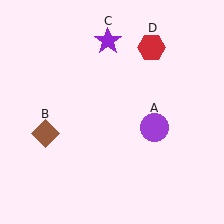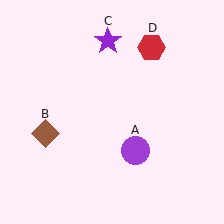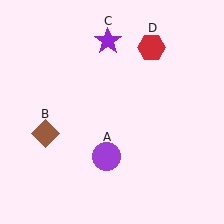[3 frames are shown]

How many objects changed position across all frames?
1 object changed position: purple circle (object A).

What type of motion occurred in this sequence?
The purple circle (object A) rotated clockwise around the center of the scene.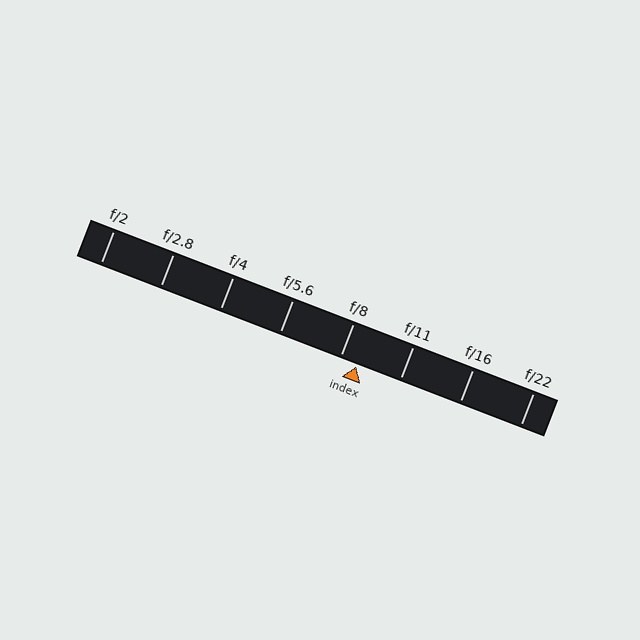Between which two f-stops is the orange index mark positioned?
The index mark is between f/8 and f/11.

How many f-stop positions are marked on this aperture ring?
There are 8 f-stop positions marked.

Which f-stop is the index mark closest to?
The index mark is closest to f/8.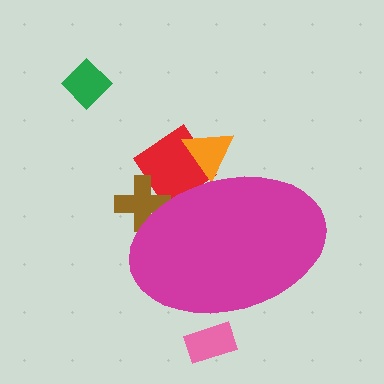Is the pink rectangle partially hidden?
Yes, the pink rectangle is partially hidden behind the magenta ellipse.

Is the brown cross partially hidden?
Yes, the brown cross is partially hidden behind the magenta ellipse.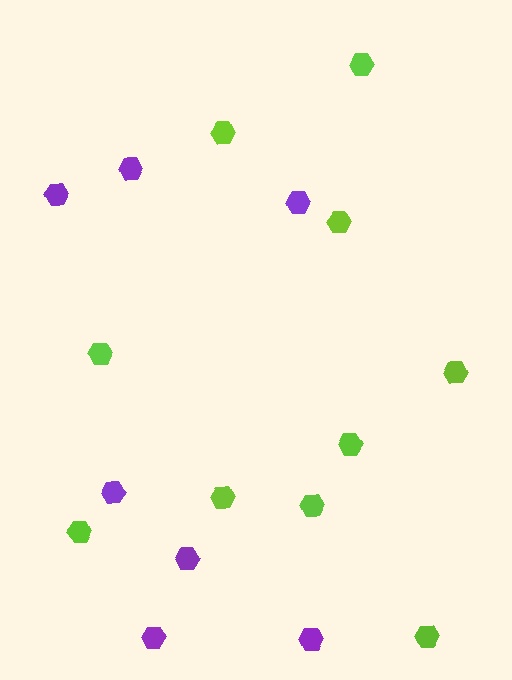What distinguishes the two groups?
There are 2 groups: one group of lime hexagons (10) and one group of purple hexagons (7).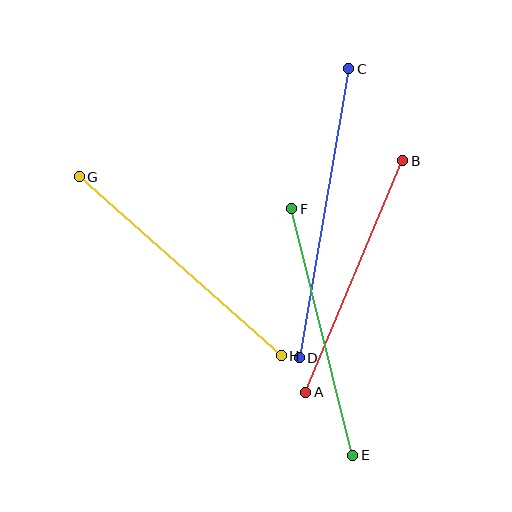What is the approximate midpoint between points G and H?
The midpoint is at approximately (180, 266) pixels.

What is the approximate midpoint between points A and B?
The midpoint is at approximately (354, 277) pixels.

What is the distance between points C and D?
The distance is approximately 293 pixels.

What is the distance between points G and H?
The distance is approximately 270 pixels.